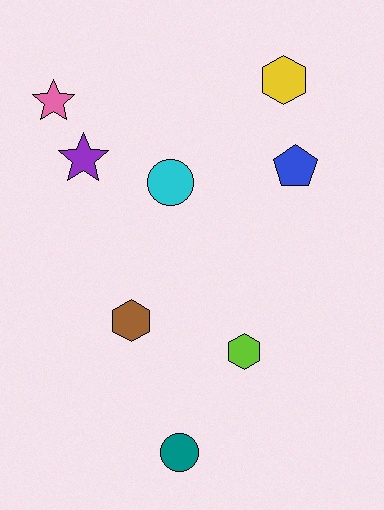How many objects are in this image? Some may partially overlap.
There are 8 objects.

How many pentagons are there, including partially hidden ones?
There is 1 pentagon.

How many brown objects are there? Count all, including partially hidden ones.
There is 1 brown object.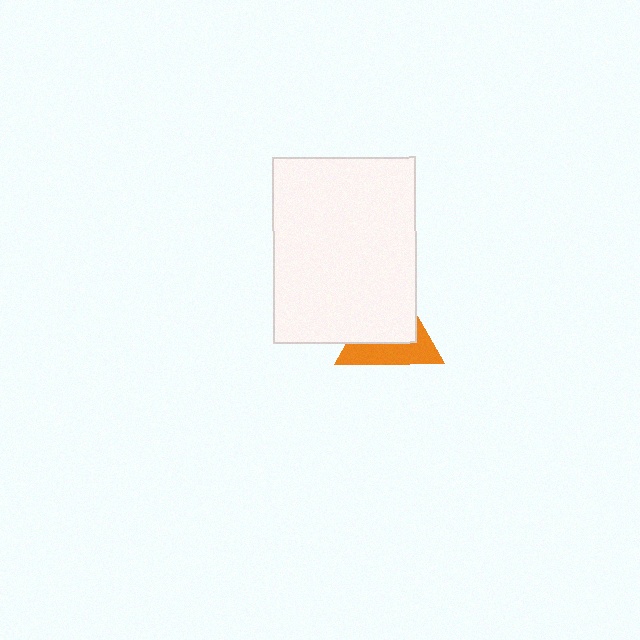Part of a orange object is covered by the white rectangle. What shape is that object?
It is a triangle.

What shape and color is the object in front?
The object in front is a white rectangle.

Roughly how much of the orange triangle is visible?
A small part of it is visible (roughly 44%).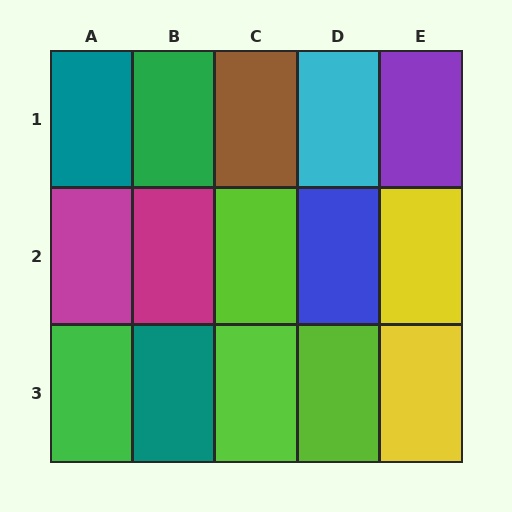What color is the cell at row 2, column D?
Blue.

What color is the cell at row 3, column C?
Lime.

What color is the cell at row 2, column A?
Magenta.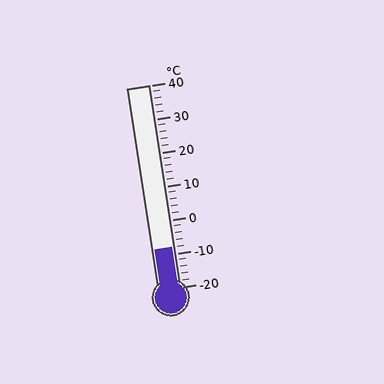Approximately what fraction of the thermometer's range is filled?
The thermometer is filled to approximately 20% of its range.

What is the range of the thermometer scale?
The thermometer scale ranges from -20°C to 40°C.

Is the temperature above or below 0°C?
The temperature is below 0°C.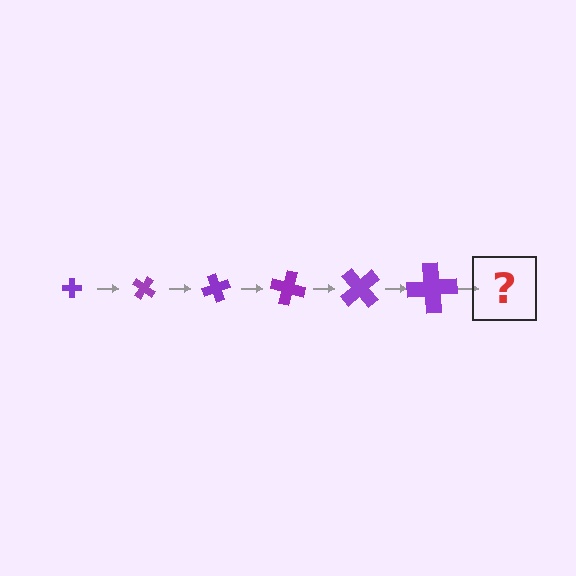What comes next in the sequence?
The next element should be a cross, larger than the previous one and rotated 210 degrees from the start.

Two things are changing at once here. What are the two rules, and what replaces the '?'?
The two rules are that the cross grows larger each step and it rotates 35 degrees each step. The '?' should be a cross, larger than the previous one and rotated 210 degrees from the start.